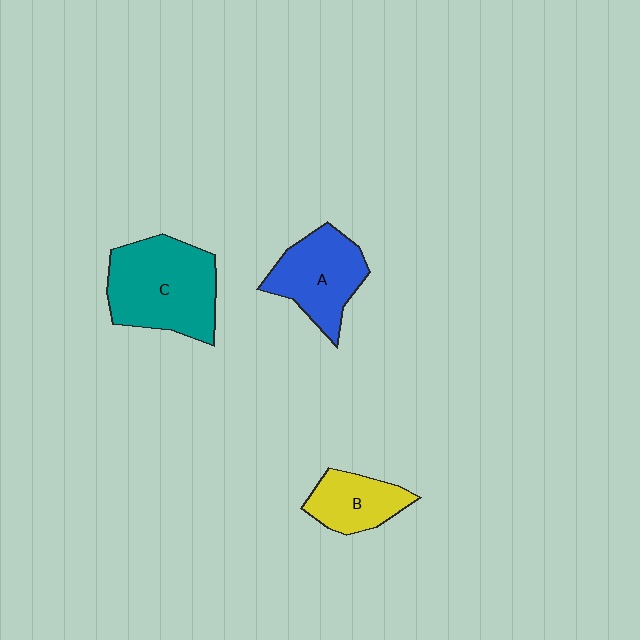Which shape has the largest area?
Shape C (teal).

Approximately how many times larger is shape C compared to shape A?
Approximately 1.4 times.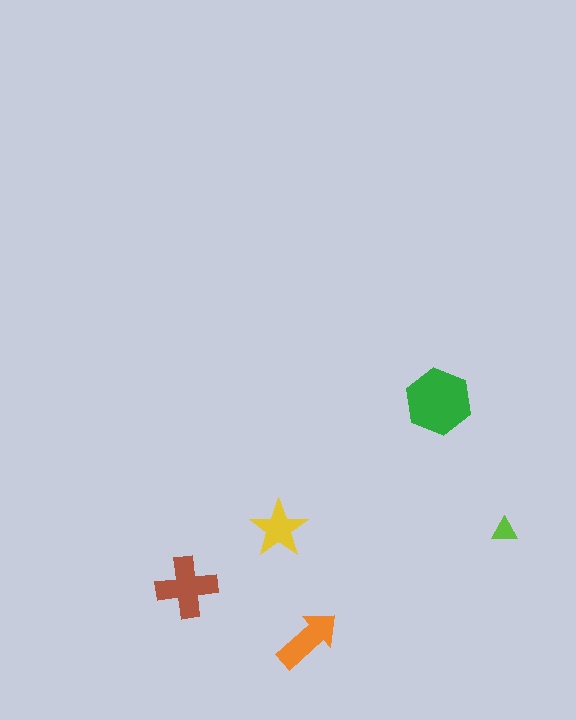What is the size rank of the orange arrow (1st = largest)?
3rd.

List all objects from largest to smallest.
The green hexagon, the brown cross, the orange arrow, the yellow star, the lime triangle.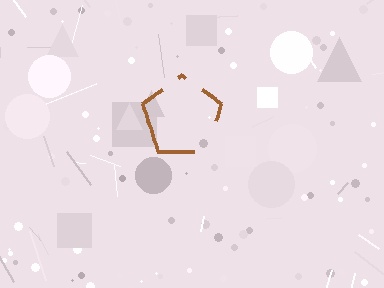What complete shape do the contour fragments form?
The contour fragments form a pentagon.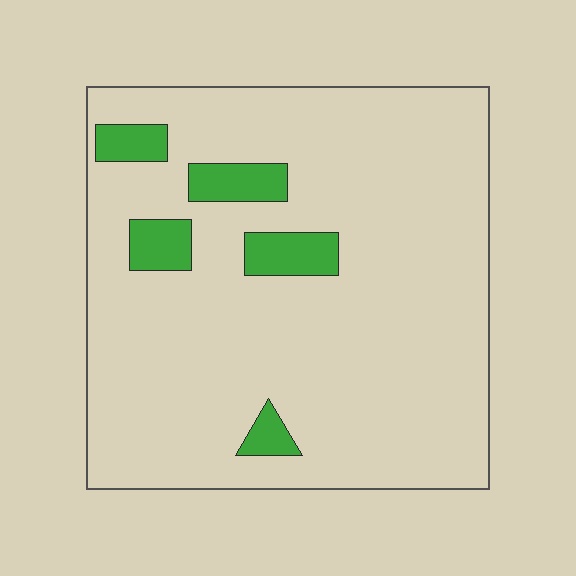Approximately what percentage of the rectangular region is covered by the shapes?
Approximately 10%.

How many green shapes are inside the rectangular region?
5.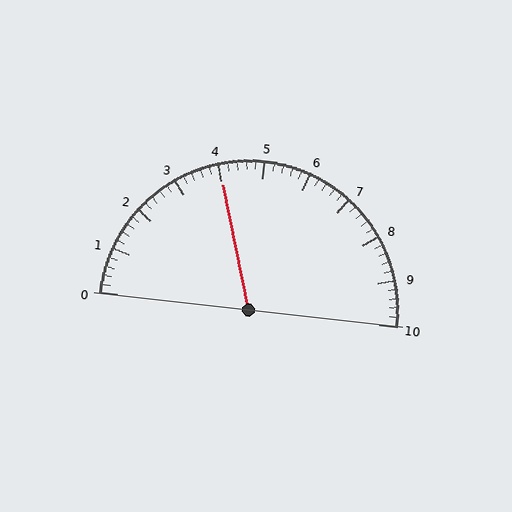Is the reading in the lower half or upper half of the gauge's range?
The reading is in the lower half of the range (0 to 10).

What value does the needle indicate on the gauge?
The needle indicates approximately 4.0.